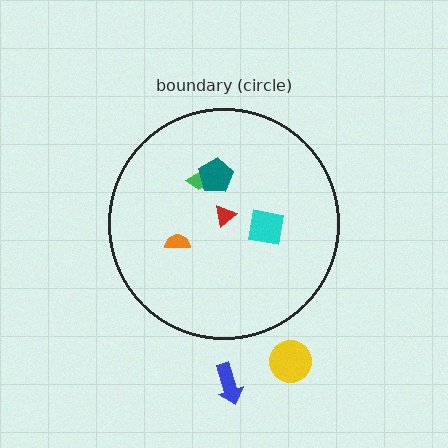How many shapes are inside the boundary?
5 inside, 2 outside.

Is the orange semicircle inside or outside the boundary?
Inside.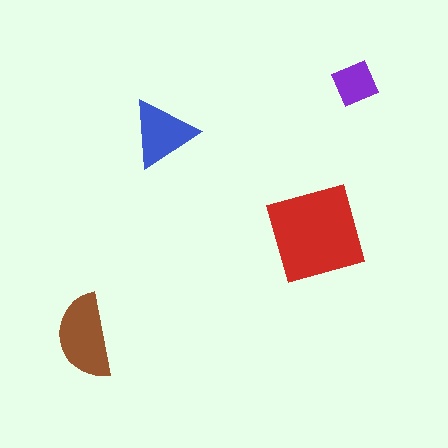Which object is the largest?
The red square.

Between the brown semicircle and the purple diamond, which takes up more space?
The brown semicircle.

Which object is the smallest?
The purple diamond.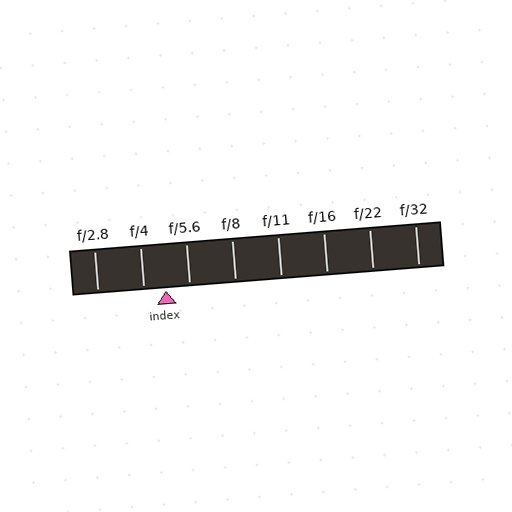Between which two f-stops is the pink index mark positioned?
The index mark is between f/4 and f/5.6.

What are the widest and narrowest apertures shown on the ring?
The widest aperture shown is f/2.8 and the narrowest is f/32.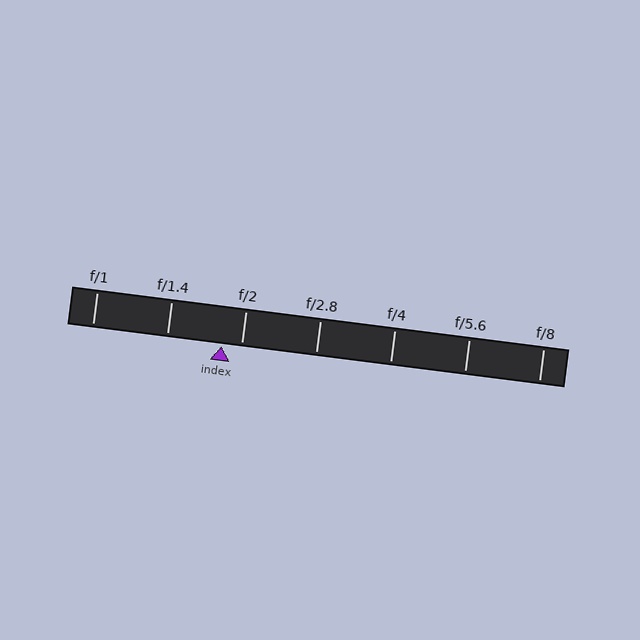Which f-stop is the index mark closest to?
The index mark is closest to f/2.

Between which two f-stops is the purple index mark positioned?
The index mark is between f/1.4 and f/2.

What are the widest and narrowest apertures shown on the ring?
The widest aperture shown is f/1 and the narrowest is f/8.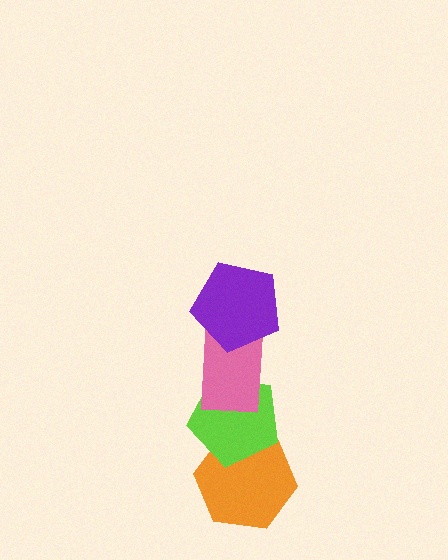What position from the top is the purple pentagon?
The purple pentagon is 1st from the top.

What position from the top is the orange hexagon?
The orange hexagon is 4th from the top.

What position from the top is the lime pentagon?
The lime pentagon is 3rd from the top.